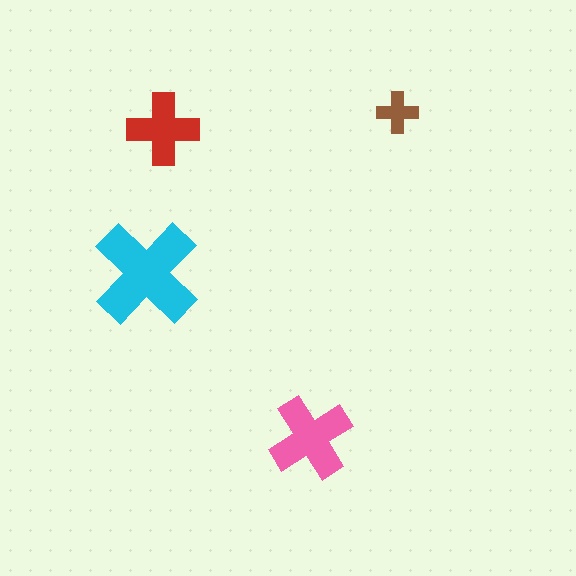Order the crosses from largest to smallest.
the cyan one, the pink one, the red one, the brown one.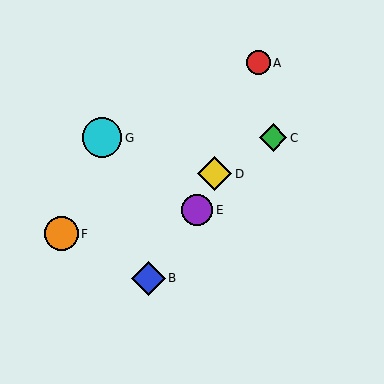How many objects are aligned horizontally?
2 objects (C, G) are aligned horizontally.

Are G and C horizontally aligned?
Yes, both are at y≈138.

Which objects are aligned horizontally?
Objects C, G are aligned horizontally.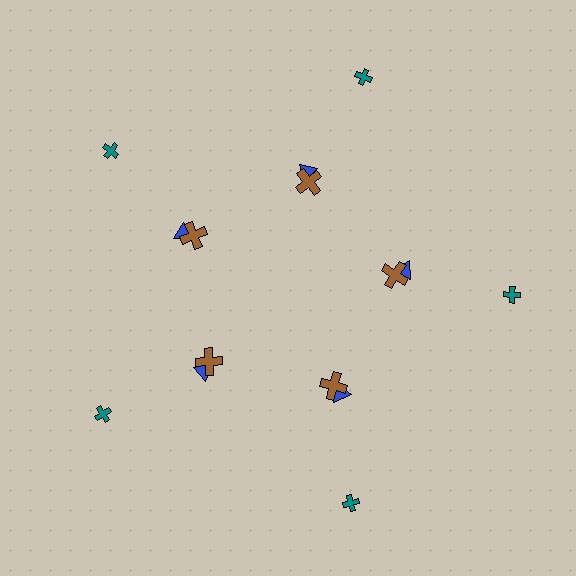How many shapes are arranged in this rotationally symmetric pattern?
There are 15 shapes, arranged in 5 groups of 3.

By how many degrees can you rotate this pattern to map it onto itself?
The pattern maps onto itself every 72 degrees of rotation.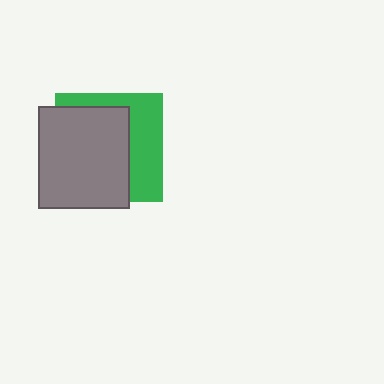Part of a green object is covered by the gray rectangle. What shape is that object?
It is a square.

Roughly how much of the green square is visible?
A small part of it is visible (roughly 39%).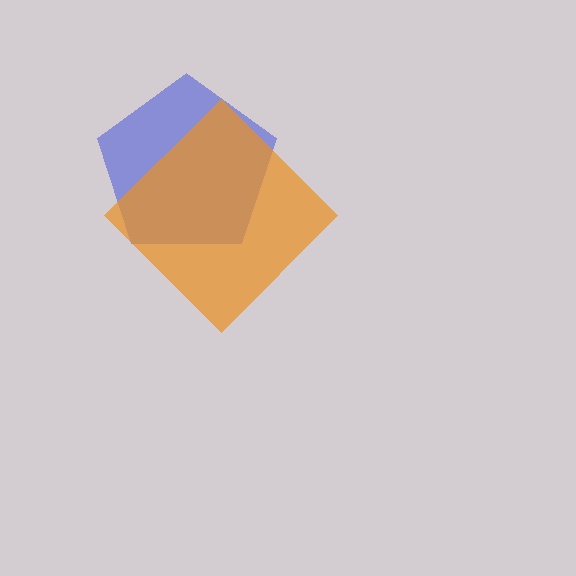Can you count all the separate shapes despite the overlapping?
Yes, there are 2 separate shapes.